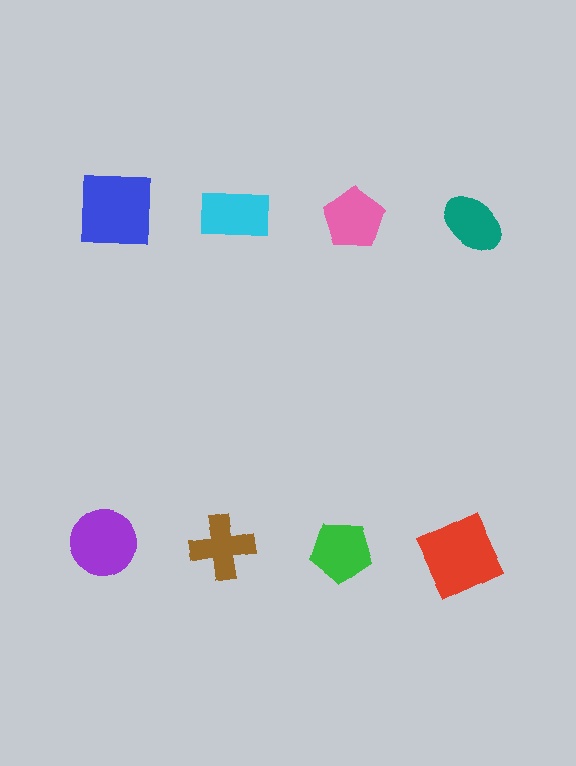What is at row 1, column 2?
A cyan rectangle.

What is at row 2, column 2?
A brown cross.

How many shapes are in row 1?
4 shapes.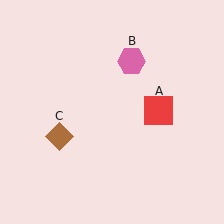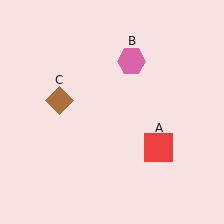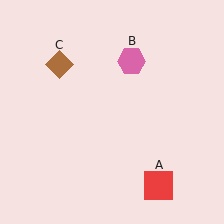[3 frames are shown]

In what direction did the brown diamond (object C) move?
The brown diamond (object C) moved up.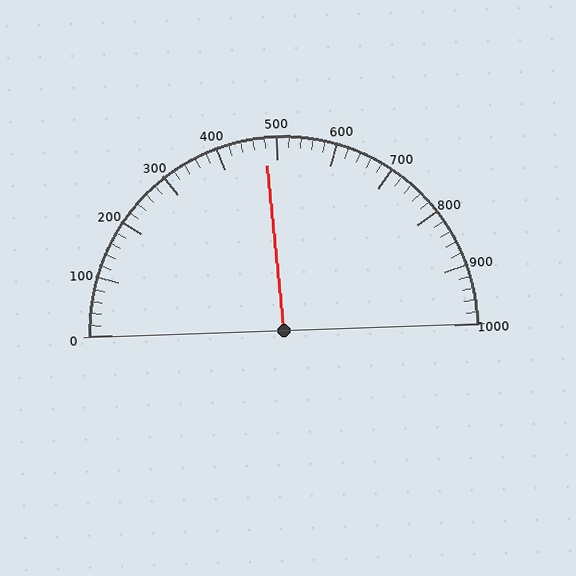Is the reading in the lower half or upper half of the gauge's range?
The reading is in the lower half of the range (0 to 1000).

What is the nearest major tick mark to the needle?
The nearest major tick mark is 500.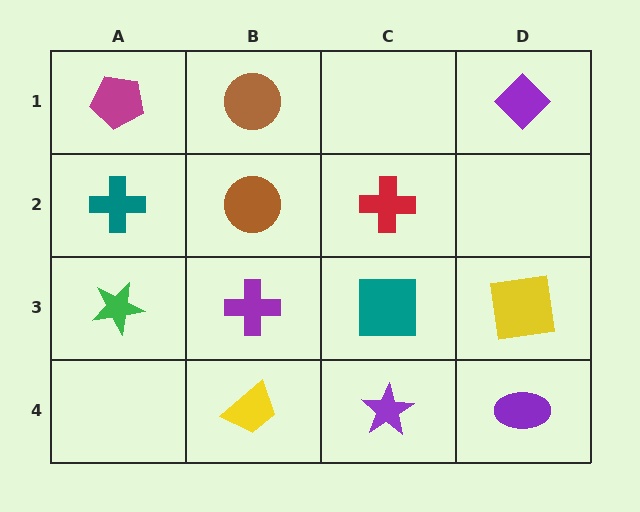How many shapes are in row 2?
3 shapes.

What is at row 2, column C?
A red cross.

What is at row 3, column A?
A green star.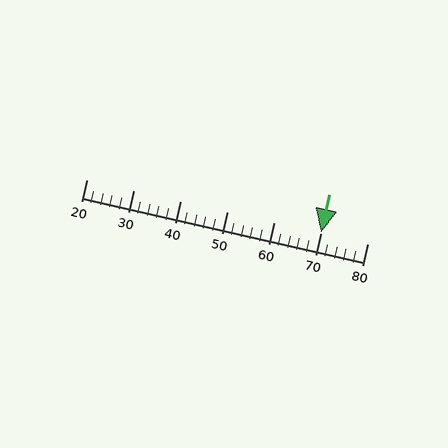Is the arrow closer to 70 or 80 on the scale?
The arrow is closer to 70.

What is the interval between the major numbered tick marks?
The major tick marks are spaced 10 units apart.